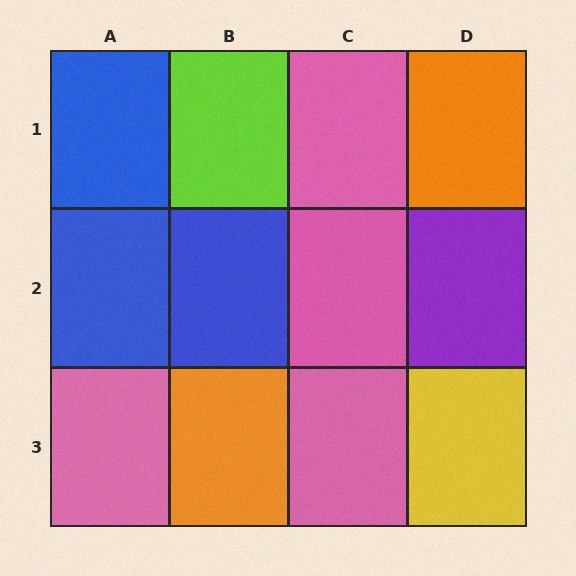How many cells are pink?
4 cells are pink.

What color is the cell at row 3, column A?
Pink.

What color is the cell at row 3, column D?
Yellow.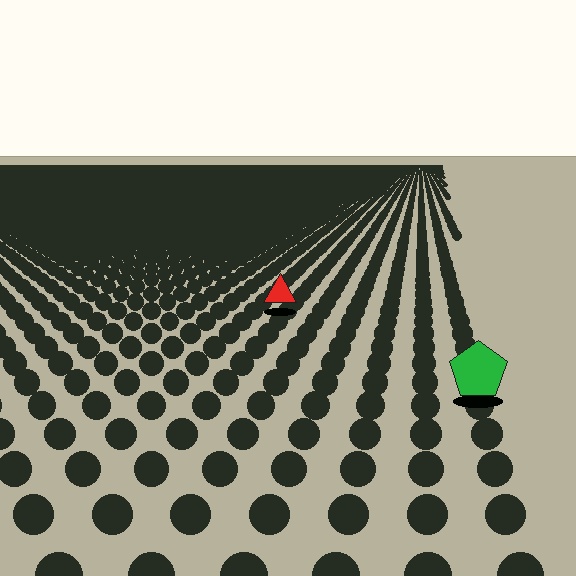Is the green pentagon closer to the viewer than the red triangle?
Yes. The green pentagon is closer — you can tell from the texture gradient: the ground texture is coarser near it.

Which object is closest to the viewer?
The green pentagon is closest. The texture marks near it are larger and more spread out.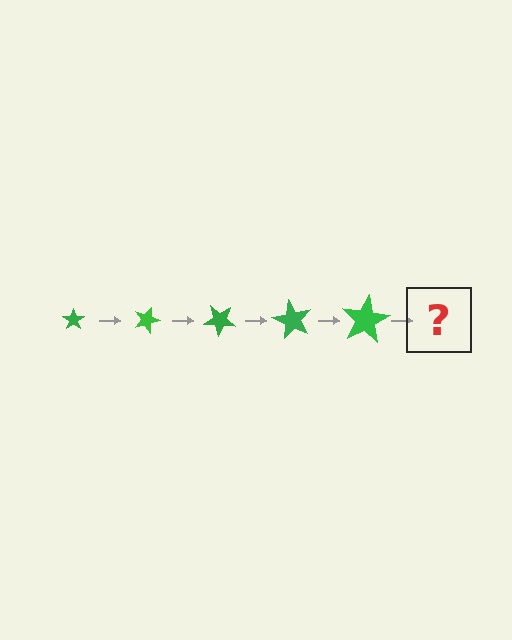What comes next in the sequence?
The next element should be a star, larger than the previous one and rotated 100 degrees from the start.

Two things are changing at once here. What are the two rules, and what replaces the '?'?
The two rules are that the star grows larger each step and it rotates 20 degrees each step. The '?' should be a star, larger than the previous one and rotated 100 degrees from the start.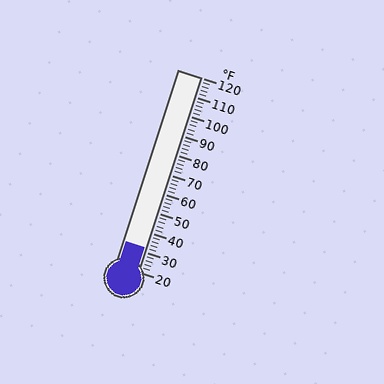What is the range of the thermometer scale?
The thermometer scale ranges from 20°F to 120°F.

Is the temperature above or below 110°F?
The temperature is below 110°F.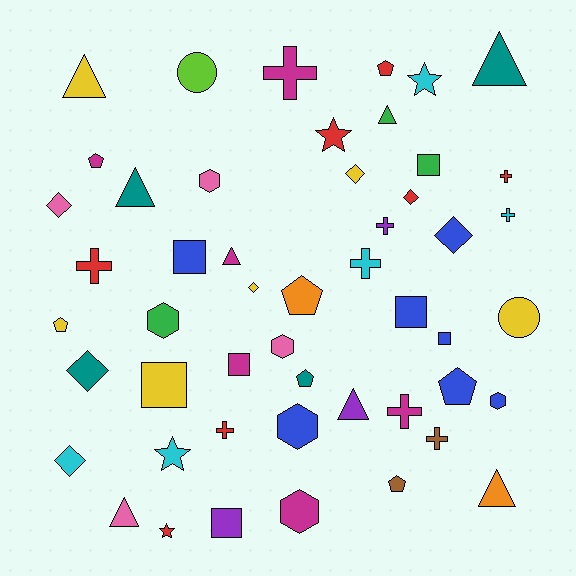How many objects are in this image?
There are 50 objects.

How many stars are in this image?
There are 4 stars.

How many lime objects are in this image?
There is 1 lime object.